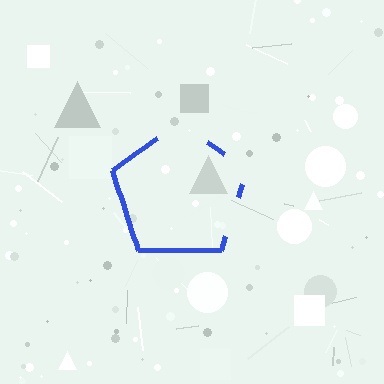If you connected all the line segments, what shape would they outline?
They would outline a pentagon.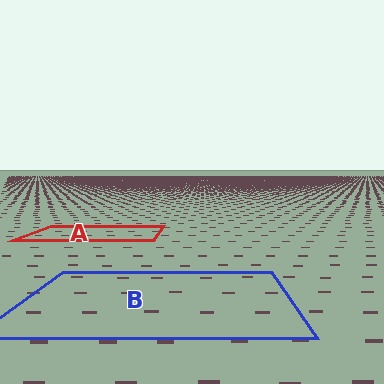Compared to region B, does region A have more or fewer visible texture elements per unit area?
Region A has more texture elements per unit area — they are packed more densely because it is farther away.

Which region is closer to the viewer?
Region B is closer. The texture elements there are larger and more spread out.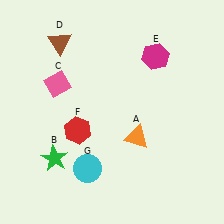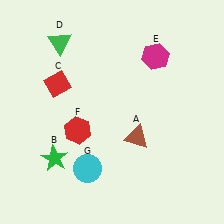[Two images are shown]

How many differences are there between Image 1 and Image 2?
There are 3 differences between the two images.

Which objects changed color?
A changed from orange to brown. C changed from pink to red. D changed from brown to green.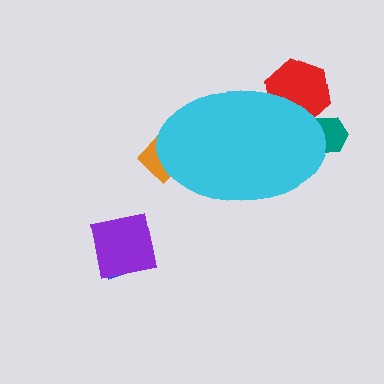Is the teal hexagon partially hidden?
Yes, the teal hexagon is partially hidden behind the cyan ellipse.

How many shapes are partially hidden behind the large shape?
3 shapes are partially hidden.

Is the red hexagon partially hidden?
Yes, the red hexagon is partially hidden behind the cyan ellipse.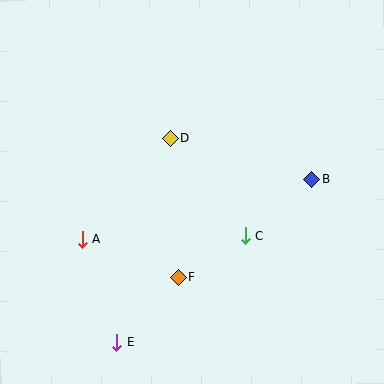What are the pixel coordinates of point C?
Point C is at (245, 235).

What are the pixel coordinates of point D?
Point D is at (170, 138).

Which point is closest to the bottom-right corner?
Point C is closest to the bottom-right corner.